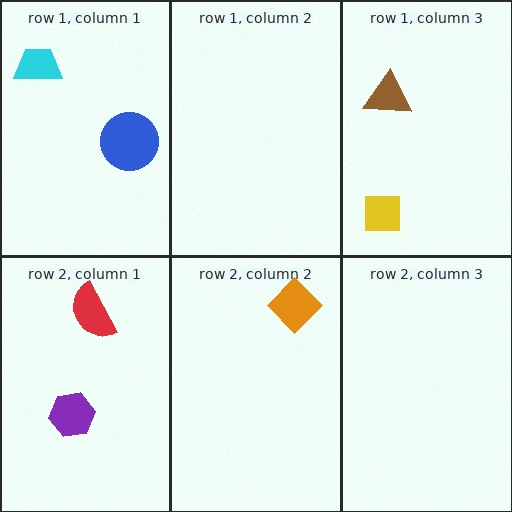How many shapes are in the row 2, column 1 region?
2.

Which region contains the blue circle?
The row 1, column 1 region.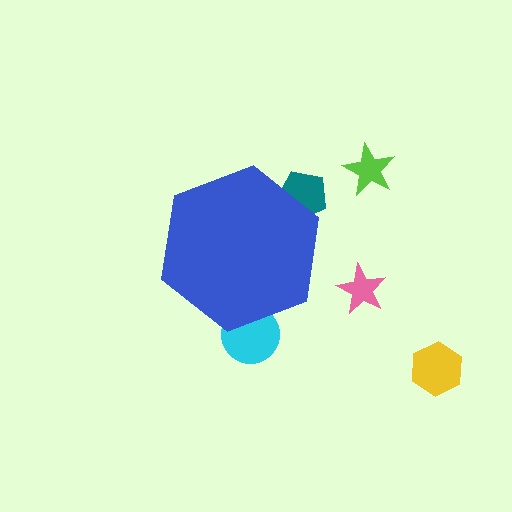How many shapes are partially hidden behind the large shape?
2 shapes are partially hidden.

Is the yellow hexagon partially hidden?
No, the yellow hexagon is fully visible.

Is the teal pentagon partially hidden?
Yes, the teal pentagon is partially hidden behind the blue hexagon.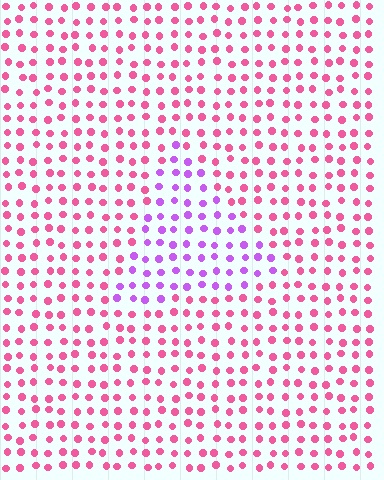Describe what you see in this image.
The image is filled with small pink elements in a uniform arrangement. A triangle-shaped region is visible where the elements are tinted to a slightly different hue, forming a subtle color boundary.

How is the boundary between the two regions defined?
The boundary is defined purely by a slight shift in hue (about 49 degrees). Spacing, size, and orientation are identical on both sides.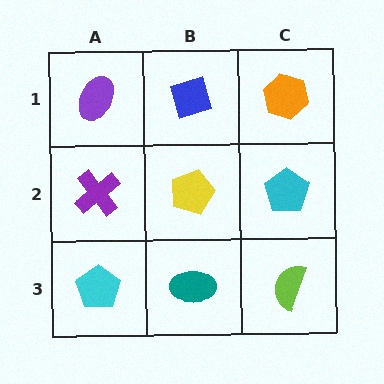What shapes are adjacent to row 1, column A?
A purple cross (row 2, column A), a blue diamond (row 1, column B).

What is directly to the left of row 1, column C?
A blue diamond.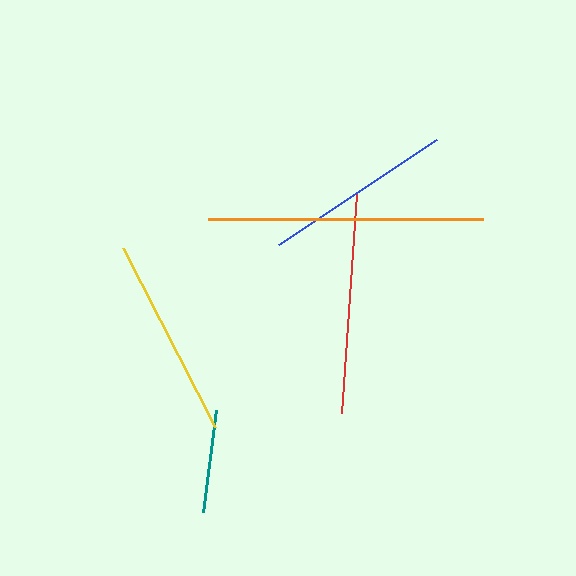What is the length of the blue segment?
The blue segment is approximately 189 pixels long.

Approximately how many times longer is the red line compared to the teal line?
The red line is approximately 2.1 times the length of the teal line.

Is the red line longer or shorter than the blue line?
The red line is longer than the blue line.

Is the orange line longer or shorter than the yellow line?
The orange line is longer than the yellow line.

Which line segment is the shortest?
The teal line is the shortest at approximately 103 pixels.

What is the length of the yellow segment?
The yellow segment is approximately 201 pixels long.